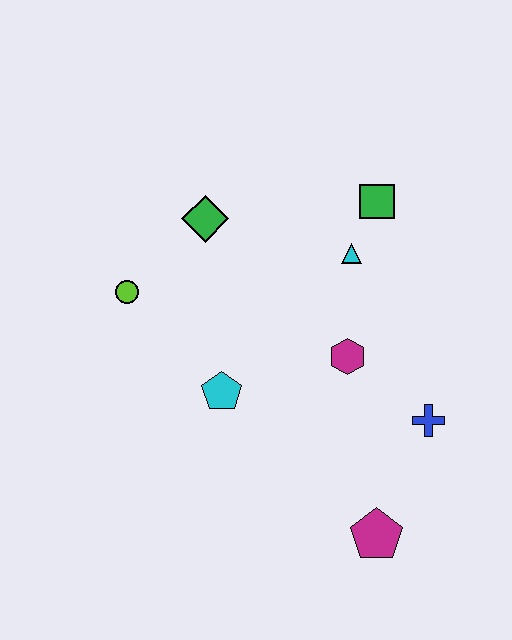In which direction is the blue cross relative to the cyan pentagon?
The blue cross is to the right of the cyan pentagon.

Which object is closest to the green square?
The cyan triangle is closest to the green square.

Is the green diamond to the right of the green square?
No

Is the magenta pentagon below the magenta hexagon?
Yes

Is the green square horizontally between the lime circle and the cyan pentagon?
No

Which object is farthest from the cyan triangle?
The magenta pentagon is farthest from the cyan triangle.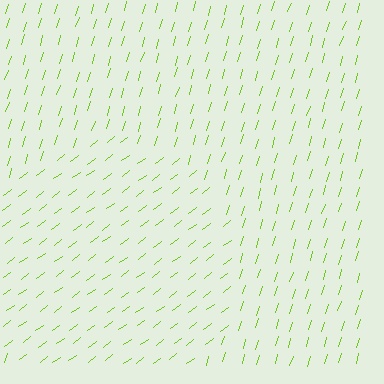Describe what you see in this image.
The image is filled with small lime line segments. A circle region in the image has lines oriented differently from the surrounding lines, creating a visible texture boundary.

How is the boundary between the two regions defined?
The boundary is defined purely by a change in line orientation (approximately 36 degrees difference). All lines are the same color and thickness.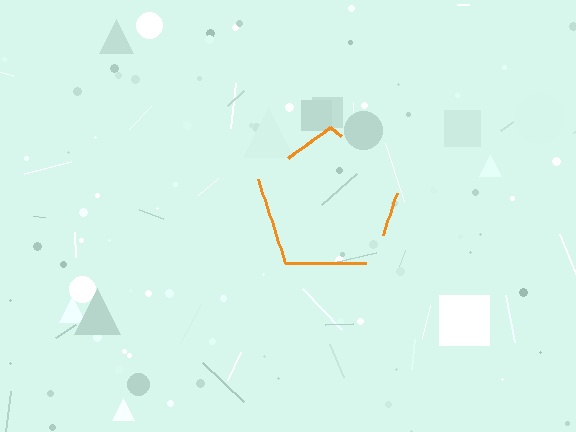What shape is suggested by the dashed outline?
The dashed outline suggests a pentagon.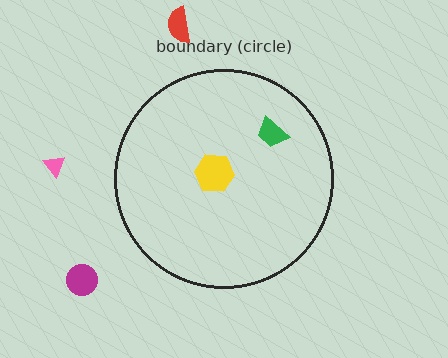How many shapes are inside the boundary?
2 inside, 3 outside.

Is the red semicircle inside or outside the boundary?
Outside.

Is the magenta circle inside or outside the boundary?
Outside.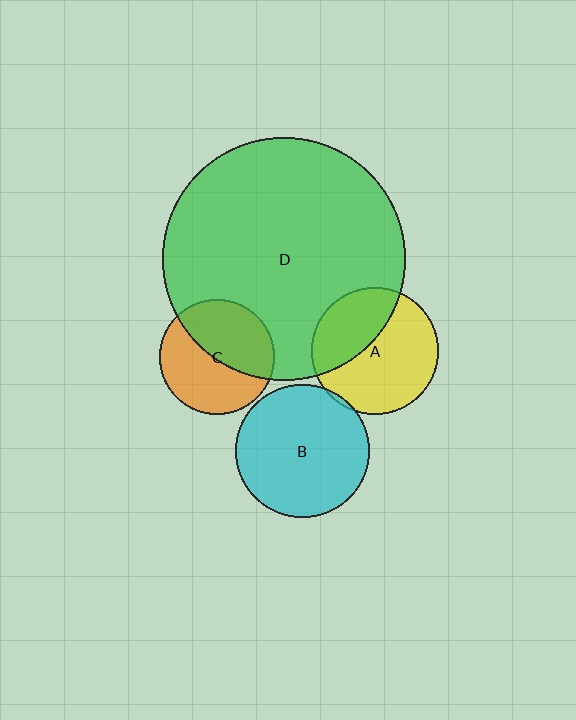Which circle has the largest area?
Circle D (green).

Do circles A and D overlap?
Yes.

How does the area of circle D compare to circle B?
Approximately 3.3 times.